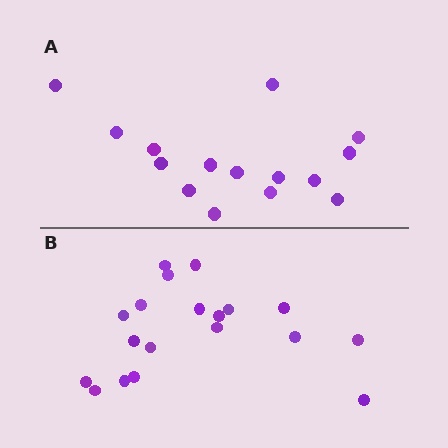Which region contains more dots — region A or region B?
Region B (the bottom region) has more dots.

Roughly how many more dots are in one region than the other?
Region B has about 4 more dots than region A.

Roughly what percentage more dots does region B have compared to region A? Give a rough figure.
About 25% more.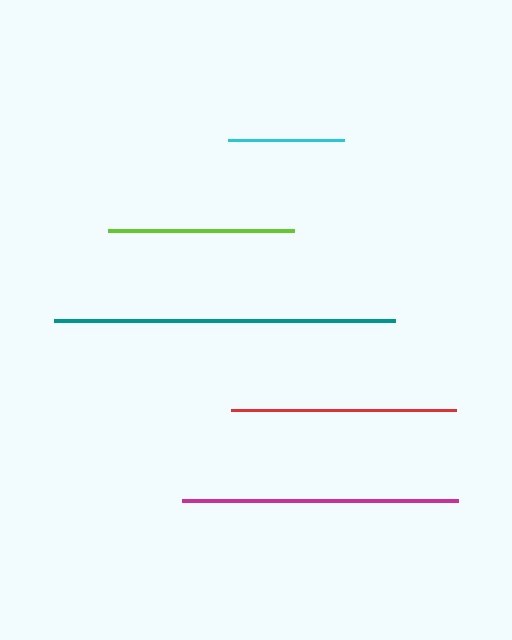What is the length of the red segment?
The red segment is approximately 226 pixels long.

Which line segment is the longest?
The teal line is the longest at approximately 341 pixels.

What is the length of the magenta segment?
The magenta segment is approximately 276 pixels long.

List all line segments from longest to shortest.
From longest to shortest: teal, magenta, red, lime, cyan.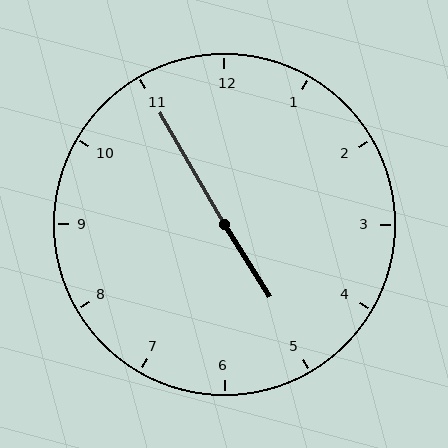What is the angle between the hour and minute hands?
Approximately 178 degrees.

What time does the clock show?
4:55.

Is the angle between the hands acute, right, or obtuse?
It is obtuse.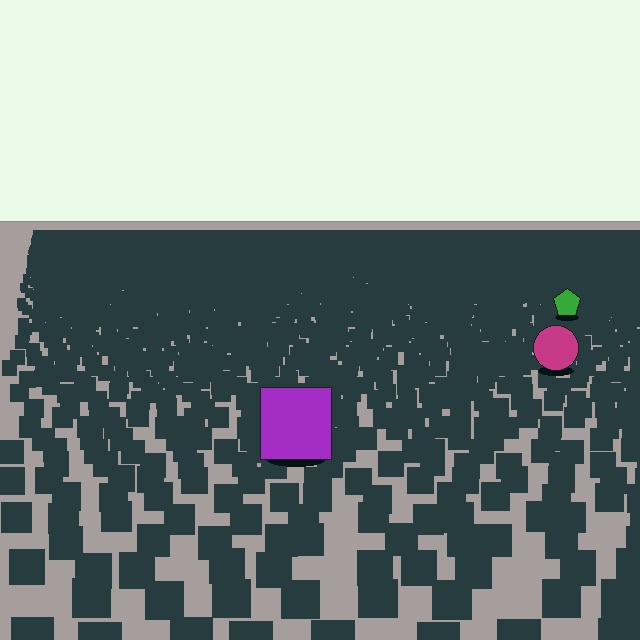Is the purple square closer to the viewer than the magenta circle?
Yes. The purple square is closer — you can tell from the texture gradient: the ground texture is coarser near it.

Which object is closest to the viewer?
The purple square is closest. The texture marks near it are larger and more spread out.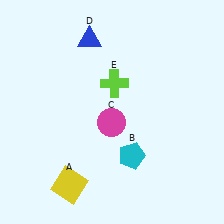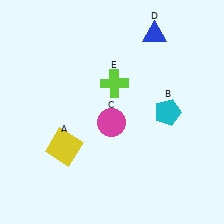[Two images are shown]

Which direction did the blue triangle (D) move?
The blue triangle (D) moved right.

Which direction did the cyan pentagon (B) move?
The cyan pentagon (B) moved up.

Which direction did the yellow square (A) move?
The yellow square (A) moved up.